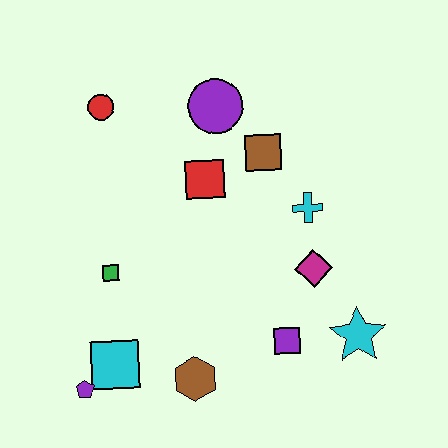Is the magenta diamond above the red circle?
No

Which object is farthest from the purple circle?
The purple pentagon is farthest from the purple circle.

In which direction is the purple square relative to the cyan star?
The purple square is to the left of the cyan star.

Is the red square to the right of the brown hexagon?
Yes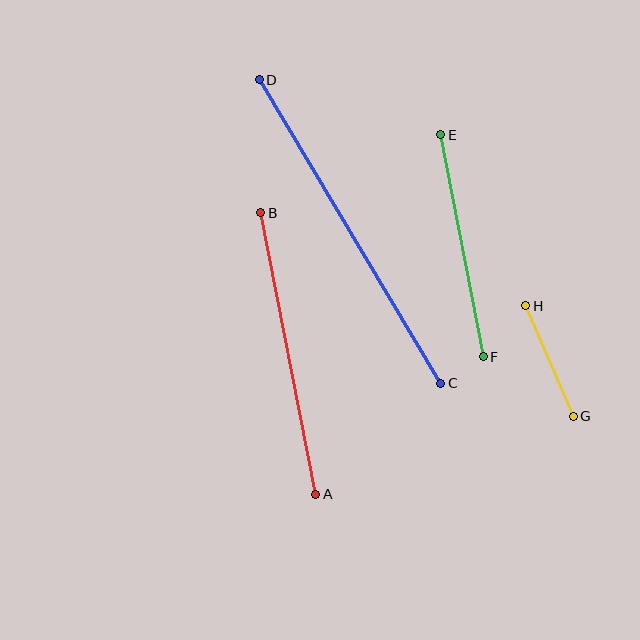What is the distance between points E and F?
The distance is approximately 226 pixels.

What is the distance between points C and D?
The distance is approximately 354 pixels.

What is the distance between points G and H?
The distance is approximately 120 pixels.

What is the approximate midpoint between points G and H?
The midpoint is at approximately (549, 361) pixels.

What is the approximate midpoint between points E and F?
The midpoint is at approximately (462, 246) pixels.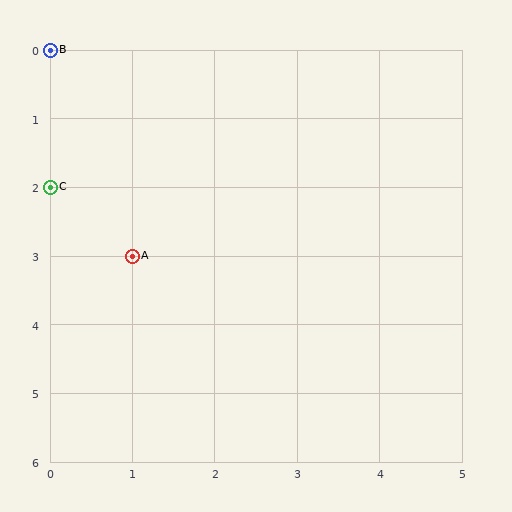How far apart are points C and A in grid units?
Points C and A are 1 column and 1 row apart (about 1.4 grid units diagonally).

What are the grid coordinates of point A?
Point A is at grid coordinates (1, 3).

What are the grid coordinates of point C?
Point C is at grid coordinates (0, 2).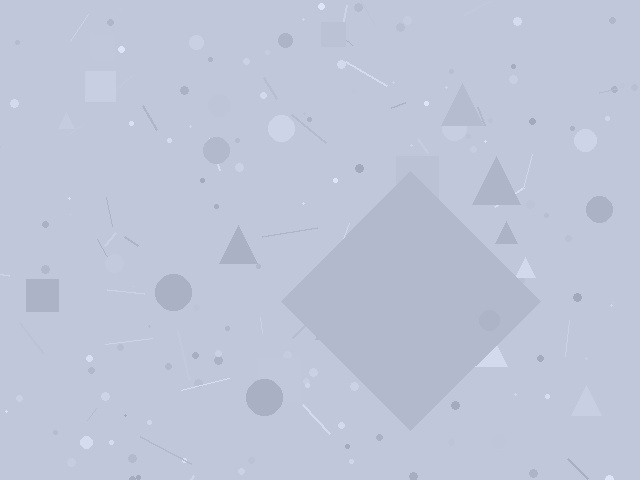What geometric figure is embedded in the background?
A diamond is embedded in the background.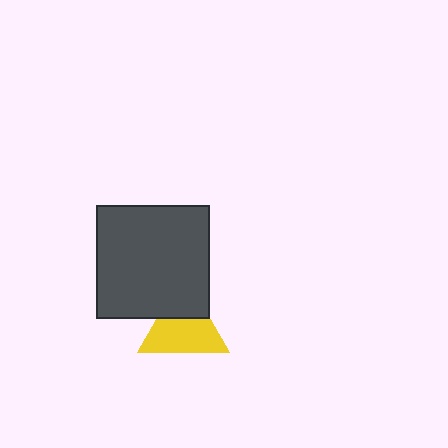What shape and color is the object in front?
The object in front is a dark gray square.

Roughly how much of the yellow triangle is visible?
Most of it is visible (roughly 66%).